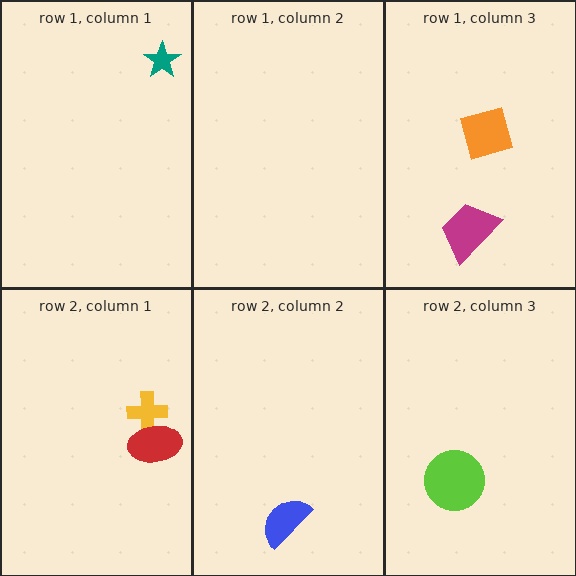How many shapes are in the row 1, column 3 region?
2.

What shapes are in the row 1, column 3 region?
The magenta trapezoid, the orange square.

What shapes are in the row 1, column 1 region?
The teal star.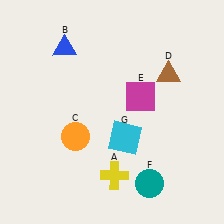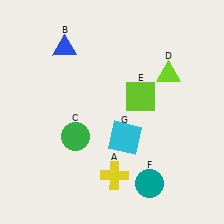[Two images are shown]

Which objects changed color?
C changed from orange to green. D changed from brown to lime. E changed from magenta to lime.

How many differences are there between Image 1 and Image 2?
There are 3 differences between the two images.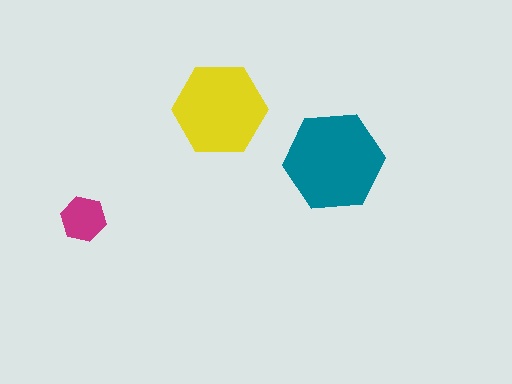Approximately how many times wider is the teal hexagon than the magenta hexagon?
About 2 times wider.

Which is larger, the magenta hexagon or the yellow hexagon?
The yellow one.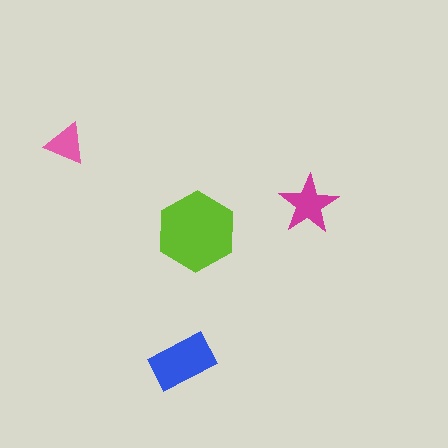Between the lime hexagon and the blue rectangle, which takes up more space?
The lime hexagon.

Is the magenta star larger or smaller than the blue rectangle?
Smaller.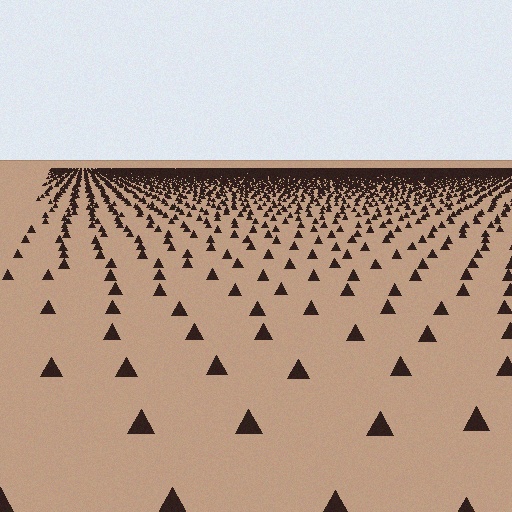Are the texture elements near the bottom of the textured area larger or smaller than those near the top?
Larger. Near the bottom, elements are closer to the viewer and appear at a bigger on-screen size.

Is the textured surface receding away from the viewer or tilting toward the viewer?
The surface is receding away from the viewer. Texture elements get smaller and denser toward the top.